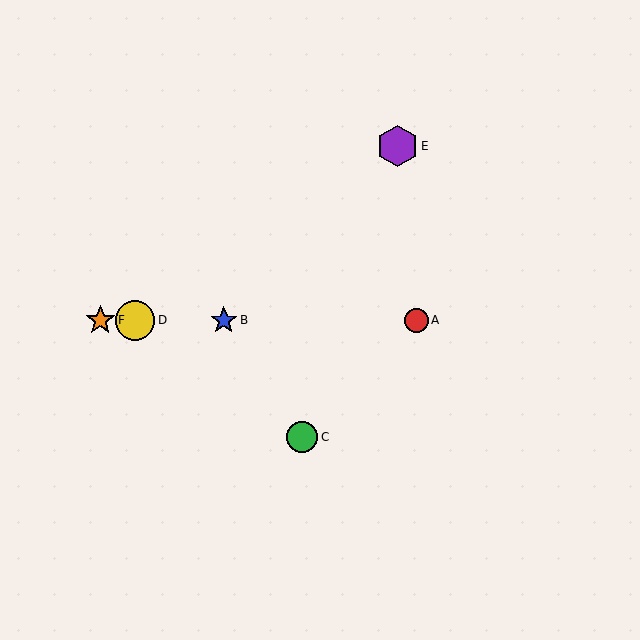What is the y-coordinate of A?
Object A is at y≈320.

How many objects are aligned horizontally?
4 objects (A, B, D, F) are aligned horizontally.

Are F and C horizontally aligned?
No, F is at y≈320 and C is at y≈437.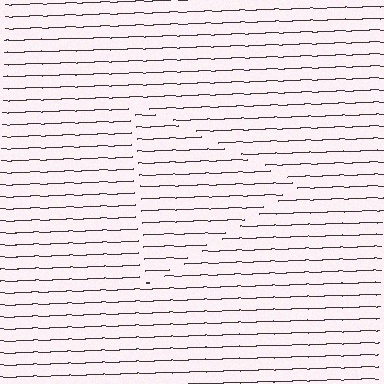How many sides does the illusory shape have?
3 sides — the line-ends trace a triangle.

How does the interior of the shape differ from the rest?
The interior of the shape contains the same grating, shifted by half a period — the contour is defined by the phase discontinuity where line-ends from the inner and outer gratings abut.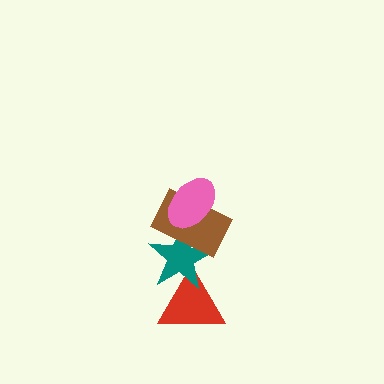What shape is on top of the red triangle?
The teal star is on top of the red triangle.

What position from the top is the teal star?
The teal star is 3rd from the top.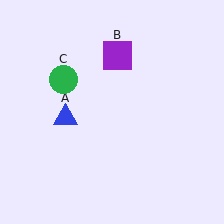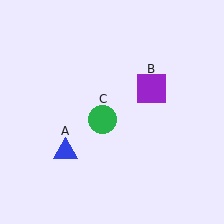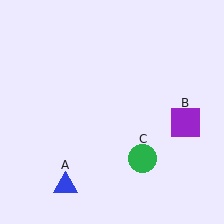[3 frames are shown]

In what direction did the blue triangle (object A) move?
The blue triangle (object A) moved down.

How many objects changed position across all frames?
3 objects changed position: blue triangle (object A), purple square (object B), green circle (object C).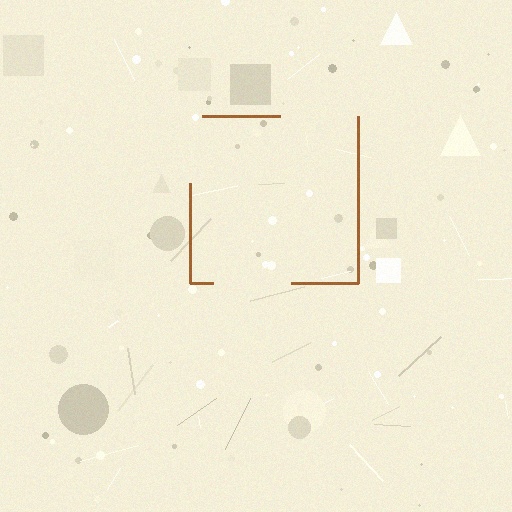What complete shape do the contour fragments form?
The contour fragments form a square.